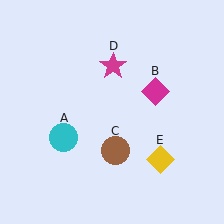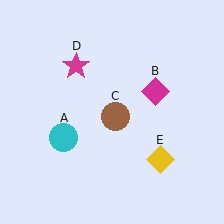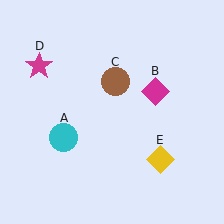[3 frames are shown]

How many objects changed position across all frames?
2 objects changed position: brown circle (object C), magenta star (object D).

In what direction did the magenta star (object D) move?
The magenta star (object D) moved left.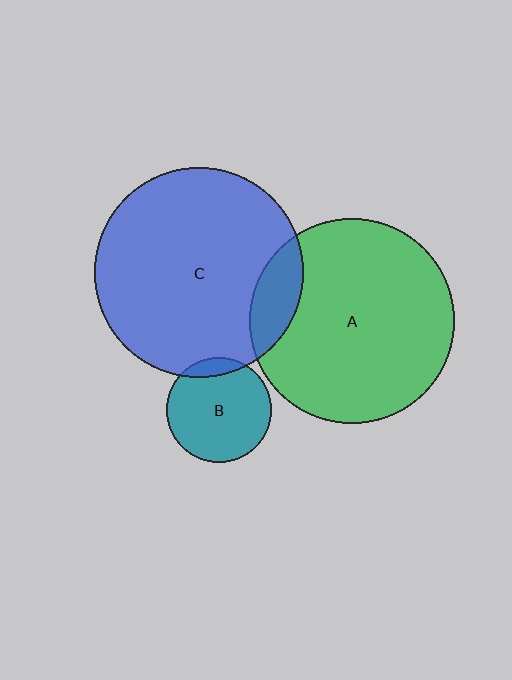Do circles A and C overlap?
Yes.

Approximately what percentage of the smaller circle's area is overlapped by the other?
Approximately 15%.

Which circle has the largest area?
Circle C (blue).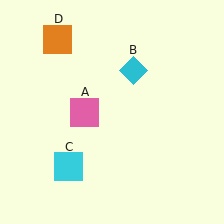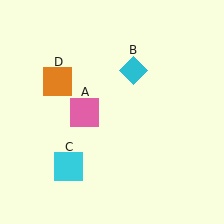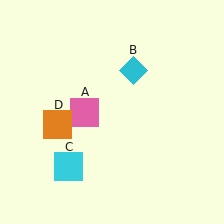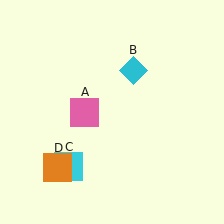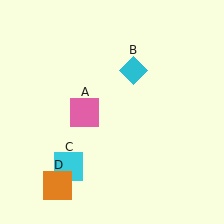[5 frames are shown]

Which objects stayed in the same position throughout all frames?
Pink square (object A) and cyan diamond (object B) and cyan square (object C) remained stationary.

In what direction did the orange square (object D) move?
The orange square (object D) moved down.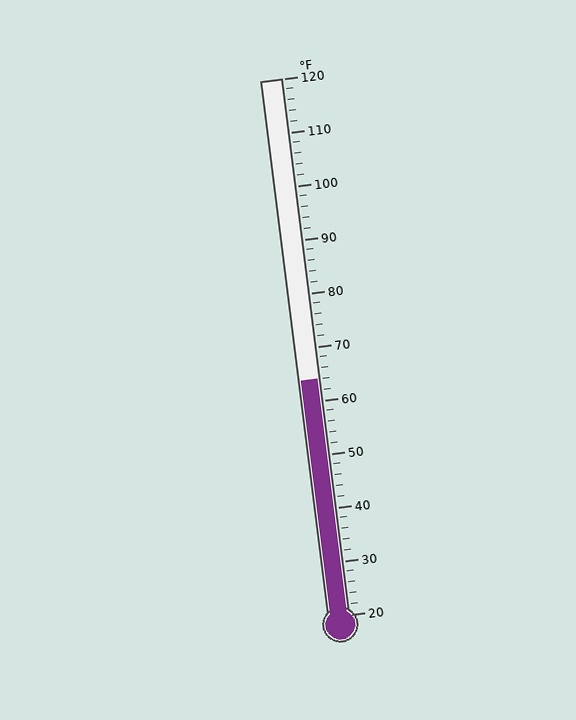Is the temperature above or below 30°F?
The temperature is above 30°F.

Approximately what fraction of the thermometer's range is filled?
The thermometer is filled to approximately 45% of its range.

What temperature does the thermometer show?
The thermometer shows approximately 64°F.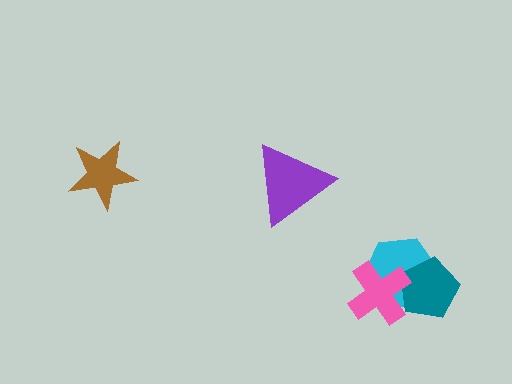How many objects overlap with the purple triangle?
0 objects overlap with the purple triangle.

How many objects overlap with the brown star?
0 objects overlap with the brown star.